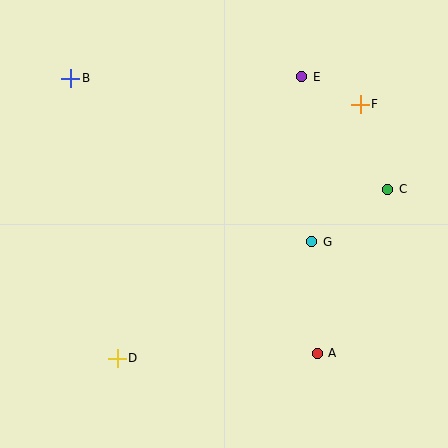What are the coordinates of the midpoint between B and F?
The midpoint between B and F is at (215, 91).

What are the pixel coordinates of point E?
Point E is at (302, 77).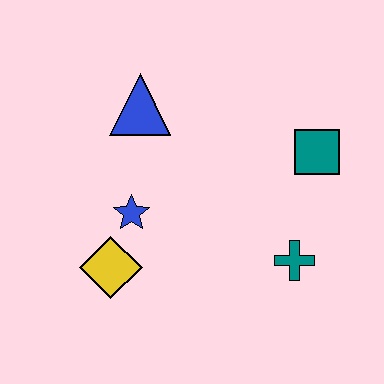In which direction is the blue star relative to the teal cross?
The blue star is to the left of the teal cross.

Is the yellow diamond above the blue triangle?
No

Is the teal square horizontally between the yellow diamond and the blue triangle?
No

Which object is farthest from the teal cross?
The blue triangle is farthest from the teal cross.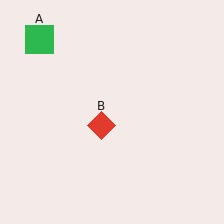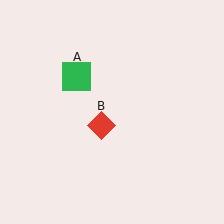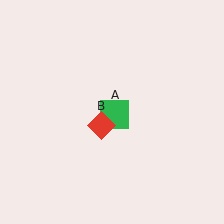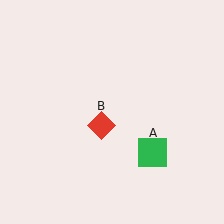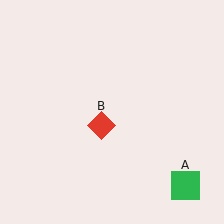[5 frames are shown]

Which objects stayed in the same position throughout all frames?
Red diamond (object B) remained stationary.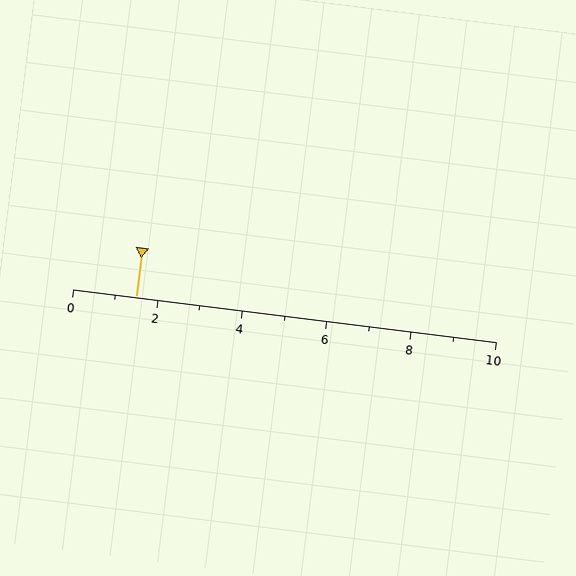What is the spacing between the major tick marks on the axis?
The major ticks are spaced 2 apart.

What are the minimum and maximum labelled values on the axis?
The axis runs from 0 to 10.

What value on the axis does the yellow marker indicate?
The marker indicates approximately 1.5.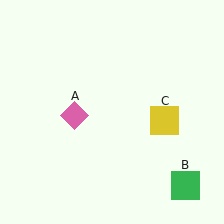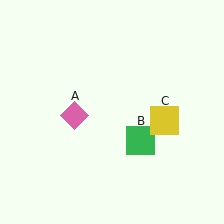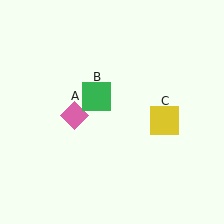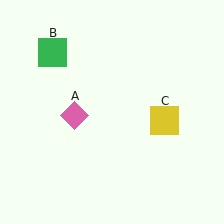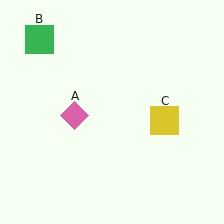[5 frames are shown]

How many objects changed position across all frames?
1 object changed position: green square (object B).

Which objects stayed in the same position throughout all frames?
Pink diamond (object A) and yellow square (object C) remained stationary.